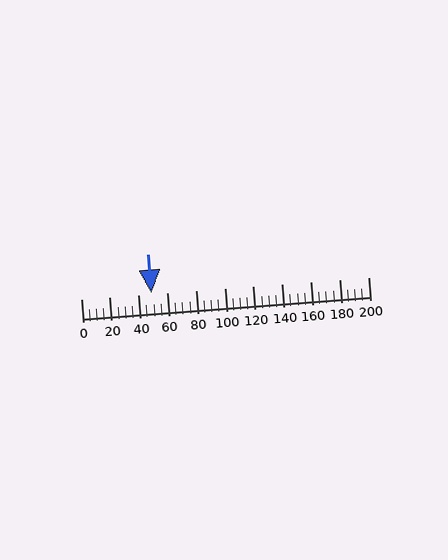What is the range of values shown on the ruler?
The ruler shows values from 0 to 200.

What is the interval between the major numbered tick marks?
The major tick marks are spaced 20 units apart.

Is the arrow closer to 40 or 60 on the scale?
The arrow is closer to 40.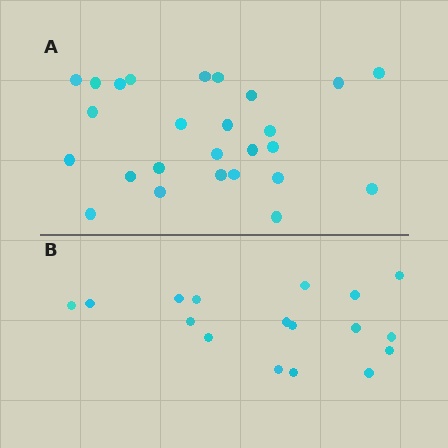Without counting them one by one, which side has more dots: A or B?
Region A (the top region) has more dots.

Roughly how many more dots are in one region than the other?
Region A has roughly 8 or so more dots than region B.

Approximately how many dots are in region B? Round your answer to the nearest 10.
About 20 dots. (The exact count is 17, which rounds to 20.)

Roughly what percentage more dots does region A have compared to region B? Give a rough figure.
About 55% more.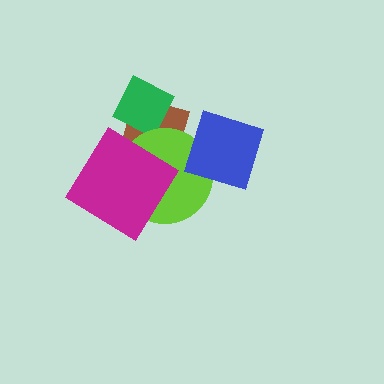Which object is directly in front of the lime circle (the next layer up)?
The blue diamond is directly in front of the lime circle.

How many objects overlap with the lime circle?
3 objects overlap with the lime circle.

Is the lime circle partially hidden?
Yes, it is partially covered by another shape.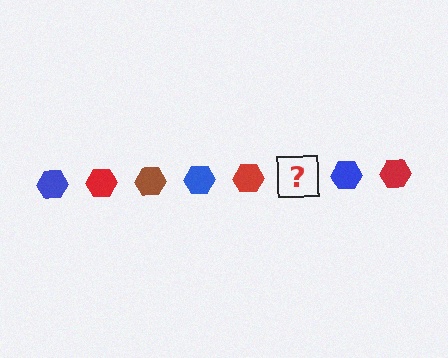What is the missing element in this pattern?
The missing element is a brown hexagon.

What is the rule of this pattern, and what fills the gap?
The rule is that the pattern cycles through blue, red, brown hexagons. The gap should be filled with a brown hexagon.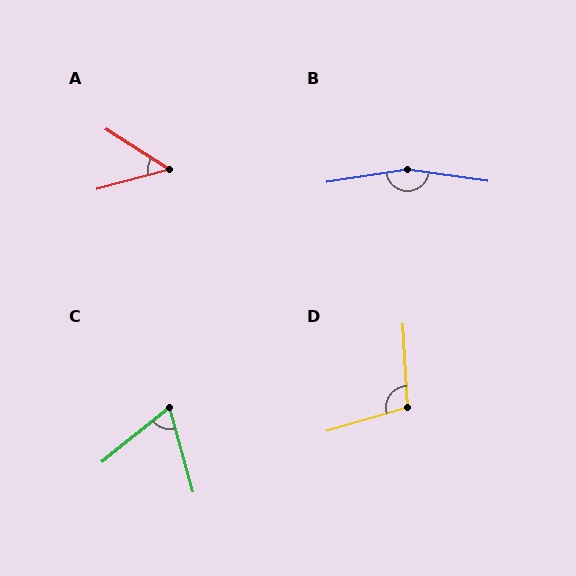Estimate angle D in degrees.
Approximately 103 degrees.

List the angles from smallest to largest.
A (48°), C (66°), D (103°), B (163°).